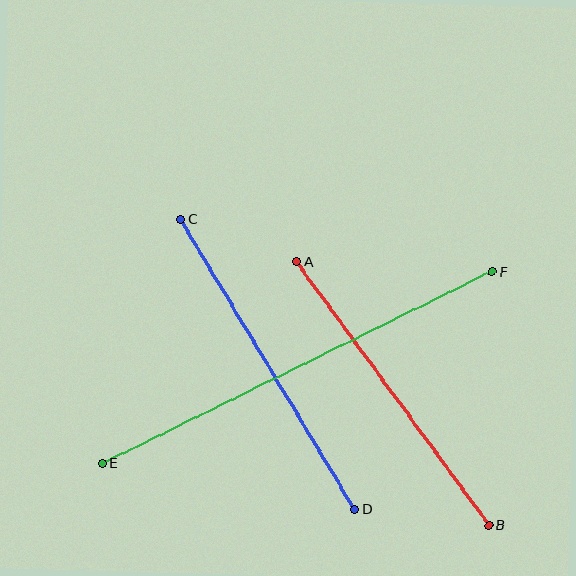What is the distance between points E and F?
The distance is approximately 435 pixels.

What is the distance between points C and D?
The distance is approximately 338 pixels.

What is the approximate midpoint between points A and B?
The midpoint is at approximately (393, 393) pixels.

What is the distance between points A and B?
The distance is approximately 326 pixels.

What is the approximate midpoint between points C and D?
The midpoint is at approximately (268, 364) pixels.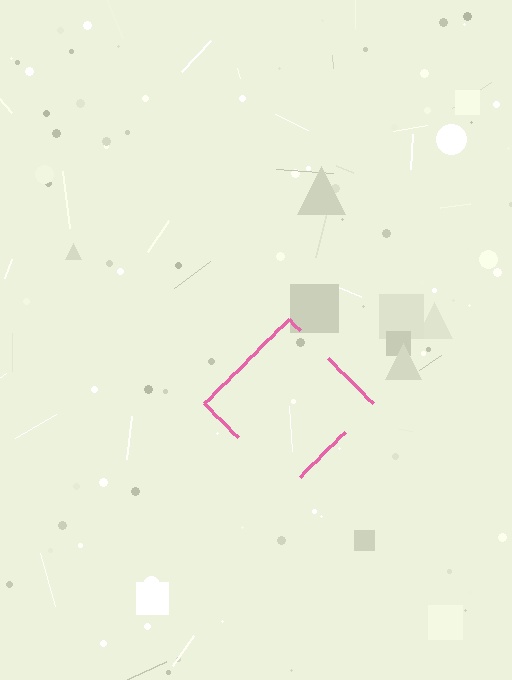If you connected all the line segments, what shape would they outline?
They would outline a diamond.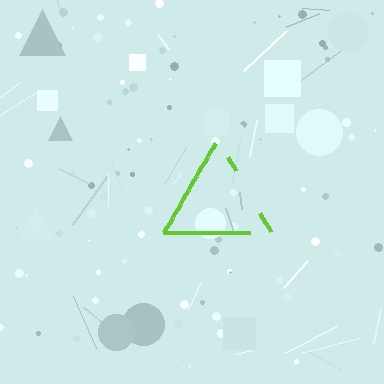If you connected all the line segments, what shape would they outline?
They would outline a triangle.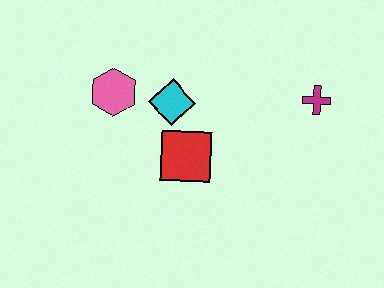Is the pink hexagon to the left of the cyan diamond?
Yes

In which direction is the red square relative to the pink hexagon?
The red square is to the right of the pink hexagon.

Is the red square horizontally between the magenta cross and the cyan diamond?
Yes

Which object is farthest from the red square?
The magenta cross is farthest from the red square.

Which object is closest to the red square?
The cyan diamond is closest to the red square.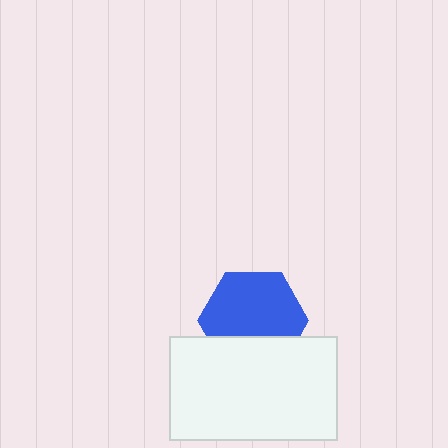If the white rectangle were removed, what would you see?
You would see the complete blue hexagon.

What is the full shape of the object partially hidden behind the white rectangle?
The partially hidden object is a blue hexagon.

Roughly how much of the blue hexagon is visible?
Most of it is visible (roughly 69%).